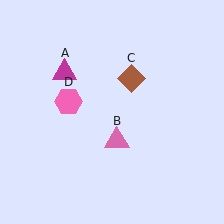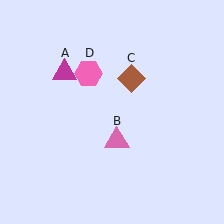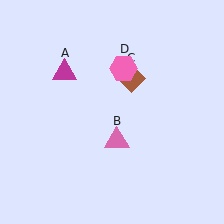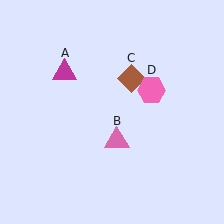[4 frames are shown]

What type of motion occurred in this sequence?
The pink hexagon (object D) rotated clockwise around the center of the scene.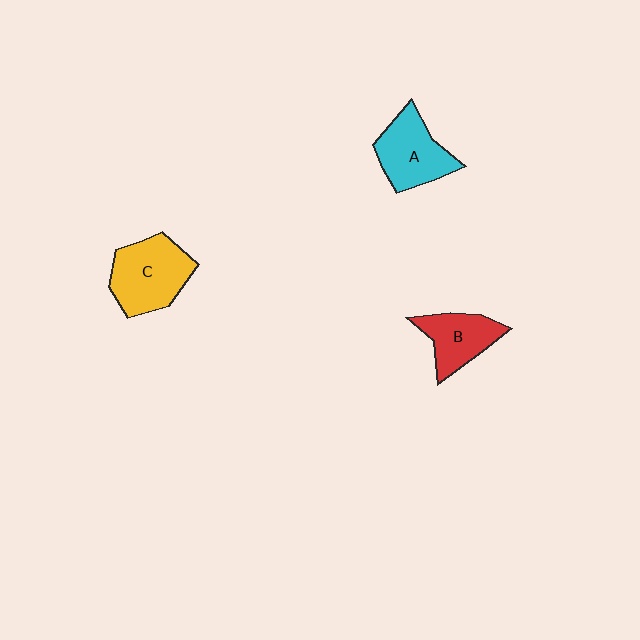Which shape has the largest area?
Shape C (yellow).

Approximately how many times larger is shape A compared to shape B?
Approximately 1.2 times.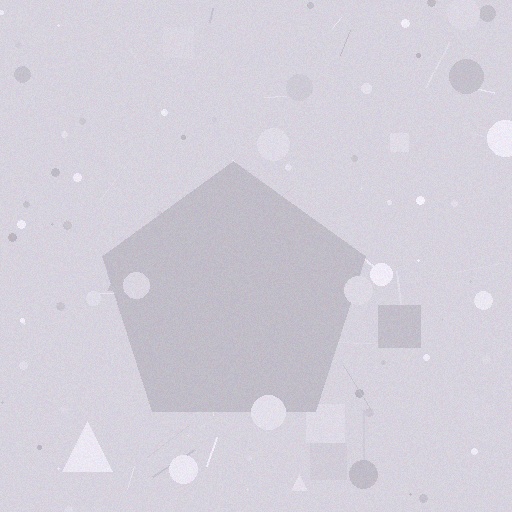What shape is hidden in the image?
A pentagon is hidden in the image.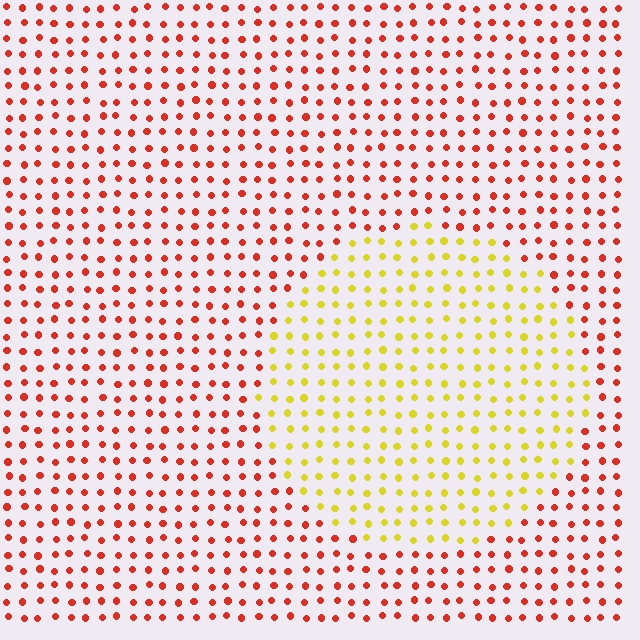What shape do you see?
I see a circle.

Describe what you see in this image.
The image is filled with small red elements in a uniform arrangement. A circle-shaped region is visible where the elements are tinted to a slightly different hue, forming a subtle color boundary.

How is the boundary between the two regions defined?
The boundary is defined purely by a slight shift in hue (about 56 degrees). Spacing, size, and orientation are identical on both sides.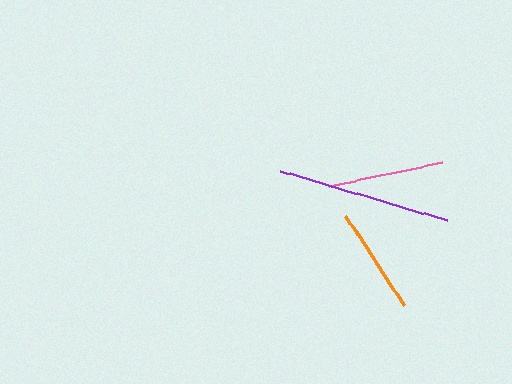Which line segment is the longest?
The purple line is the longest at approximately 175 pixels.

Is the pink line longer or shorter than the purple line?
The purple line is longer than the pink line.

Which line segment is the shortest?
The orange line is the shortest at approximately 107 pixels.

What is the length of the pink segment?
The pink segment is approximately 116 pixels long.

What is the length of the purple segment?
The purple segment is approximately 175 pixels long.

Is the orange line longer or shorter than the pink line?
The pink line is longer than the orange line.